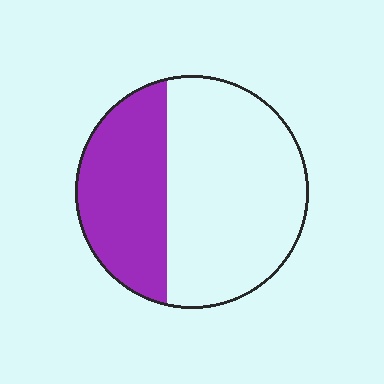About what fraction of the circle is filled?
About three eighths (3/8).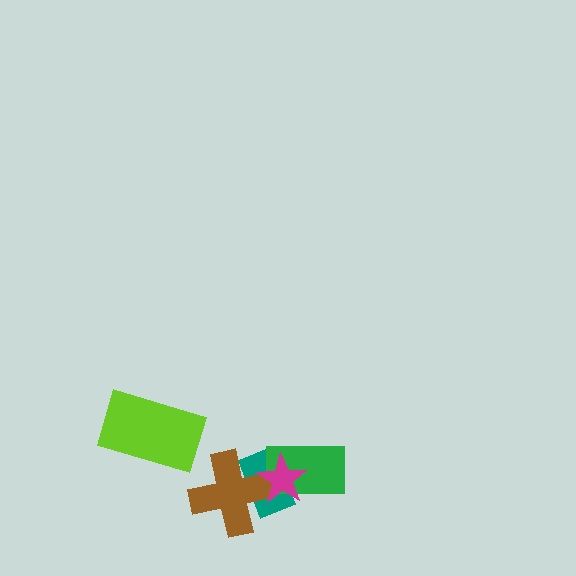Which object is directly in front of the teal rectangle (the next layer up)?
The green rectangle is directly in front of the teal rectangle.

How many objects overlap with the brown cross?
2 objects overlap with the brown cross.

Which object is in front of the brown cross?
The magenta star is in front of the brown cross.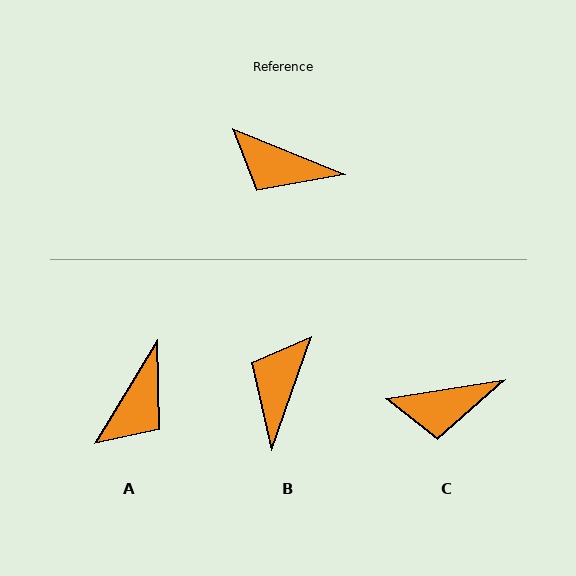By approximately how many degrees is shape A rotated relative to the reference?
Approximately 81 degrees counter-clockwise.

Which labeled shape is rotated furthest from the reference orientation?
B, about 87 degrees away.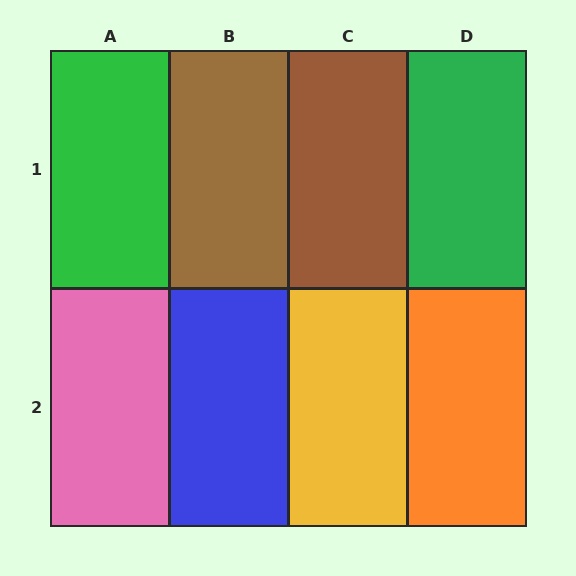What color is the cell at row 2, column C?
Yellow.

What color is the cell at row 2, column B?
Blue.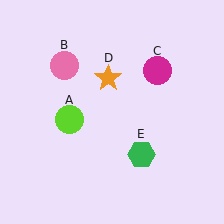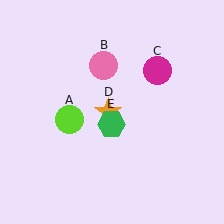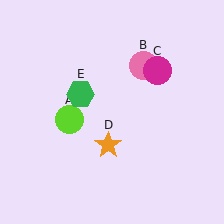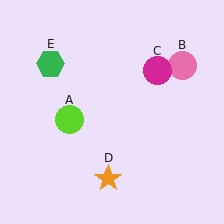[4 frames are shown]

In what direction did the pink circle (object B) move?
The pink circle (object B) moved right.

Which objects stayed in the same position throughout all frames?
Lime circle (object A) and magenta circle (object C) remained stationary.